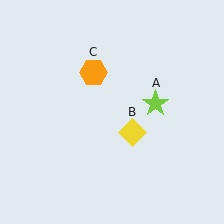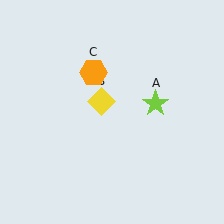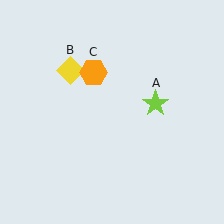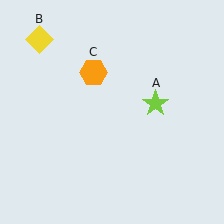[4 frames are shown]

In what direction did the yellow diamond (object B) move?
The yellow diamond (object B) moved up and to the left.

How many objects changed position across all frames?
1 object changed position: yellow diamond (object B).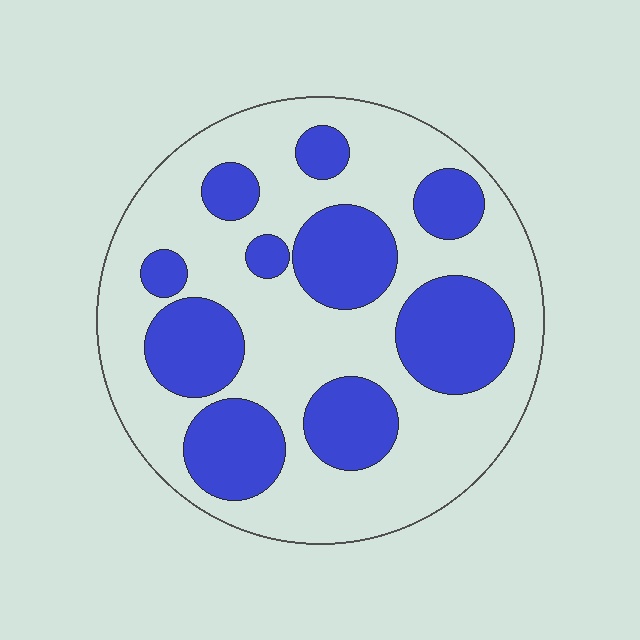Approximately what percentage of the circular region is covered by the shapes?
Approximately 35%.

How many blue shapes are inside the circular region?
10.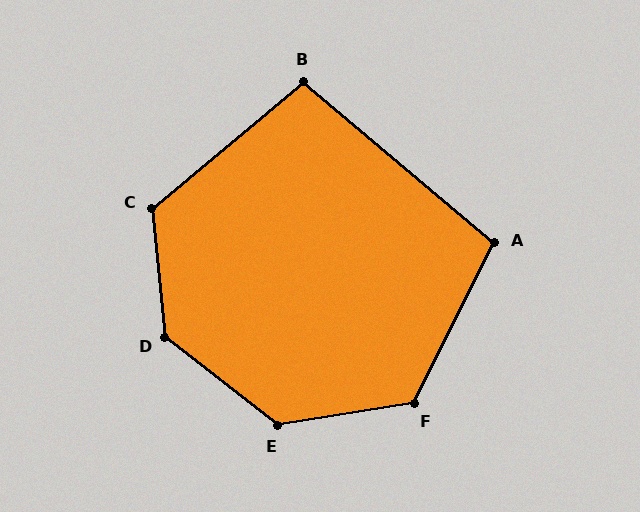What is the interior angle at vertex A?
Approximately 104 degrees (obtuse).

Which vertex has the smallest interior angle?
B, at approximately 100 degrees.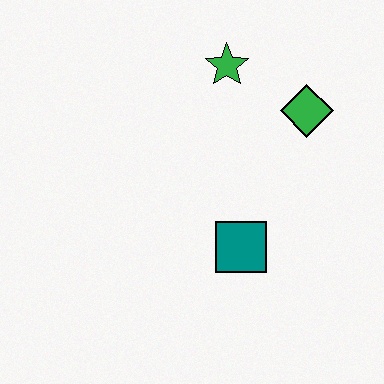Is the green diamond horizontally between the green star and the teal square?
No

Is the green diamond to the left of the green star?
No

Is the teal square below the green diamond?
Yes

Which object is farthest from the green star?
The teal square is farthest from the green star.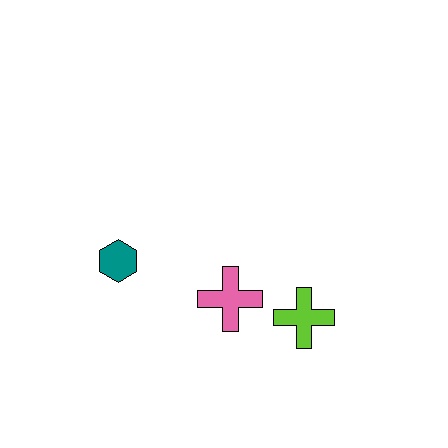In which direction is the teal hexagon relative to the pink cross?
The teal hexagon is to the left of the pink cross.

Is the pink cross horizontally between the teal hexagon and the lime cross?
Yes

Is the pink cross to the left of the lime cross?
Yes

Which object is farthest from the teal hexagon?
The lime cross is farthest from the teal hexagon.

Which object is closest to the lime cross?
The pink cross is closest to the lime cross.